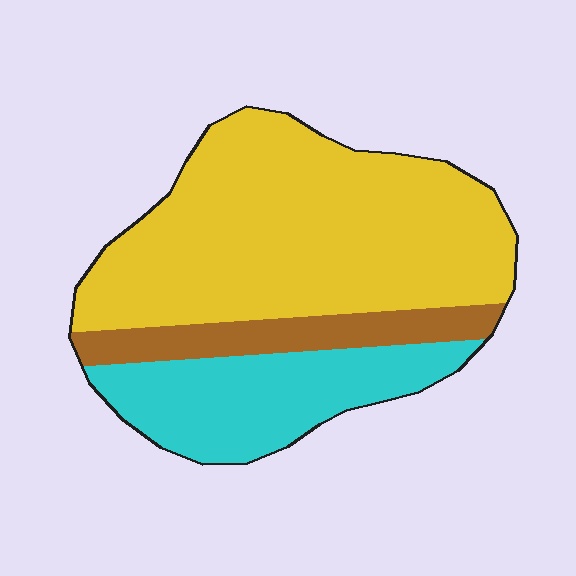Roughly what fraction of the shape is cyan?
Cyan takes up about one quarter (1/4) of the shape.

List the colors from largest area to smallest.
From largest to smallest: yellow, cyan, brown.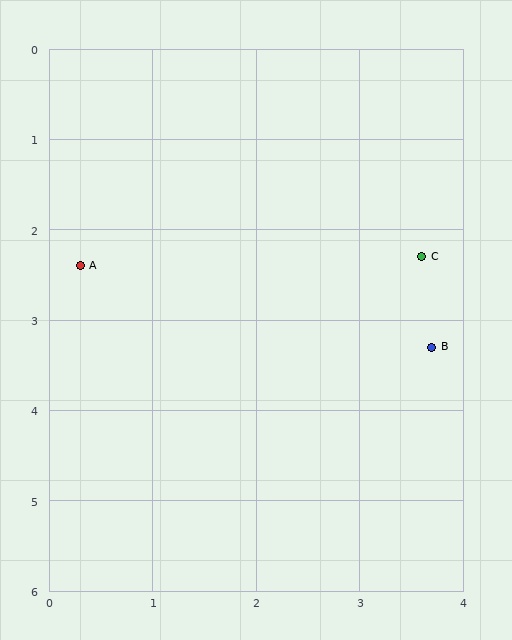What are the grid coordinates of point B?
Point B is at approximately (3.7, 3.3).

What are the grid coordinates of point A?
Point A is at approximately (0.3, 2.4).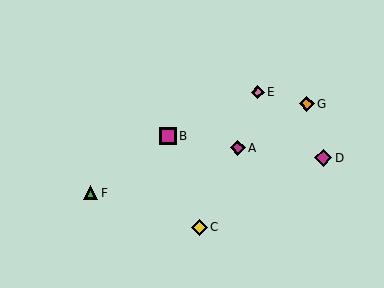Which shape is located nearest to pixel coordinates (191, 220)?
The yellow diamond (labeled C) at (199, 227) is nearest to that location.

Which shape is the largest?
The magenta diamond (labeled D) is the largest.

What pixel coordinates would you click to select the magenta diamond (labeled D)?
Click at (323, 158) to select the magenta diamond D.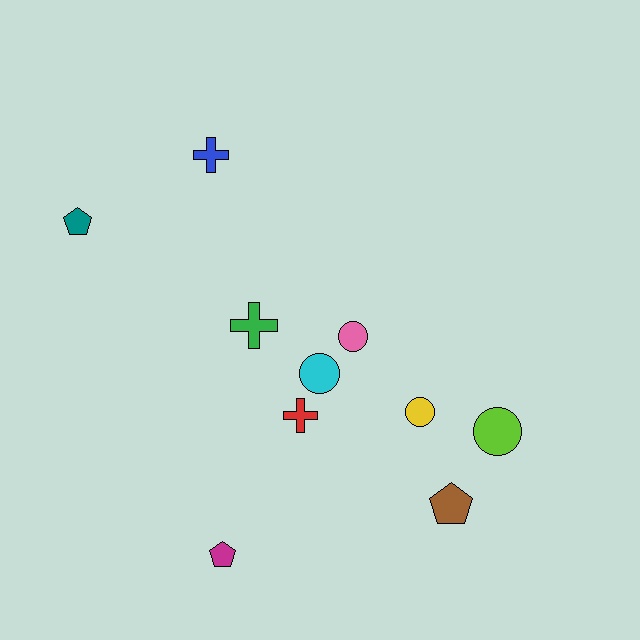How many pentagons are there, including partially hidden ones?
There are 3 pentagons.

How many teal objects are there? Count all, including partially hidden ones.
There is 1 teal object.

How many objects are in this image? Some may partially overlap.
There are 10 objects.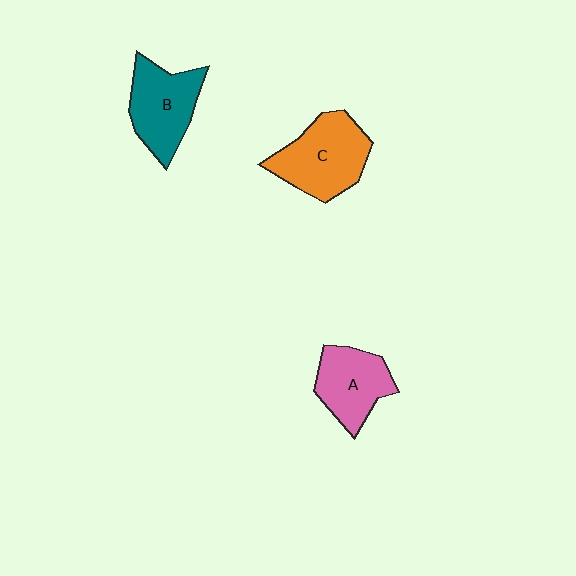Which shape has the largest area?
Shape C (orange).